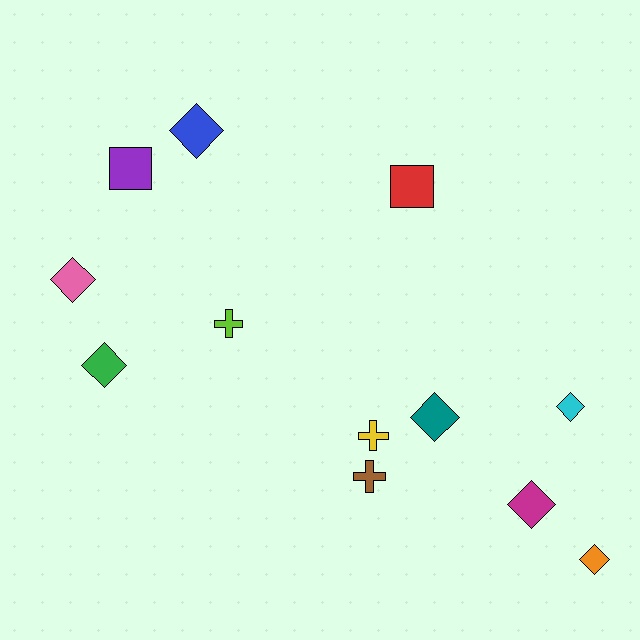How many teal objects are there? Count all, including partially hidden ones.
There is 1 teal object.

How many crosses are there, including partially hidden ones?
There are 3 crosses.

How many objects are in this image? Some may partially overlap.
There are 12 objects.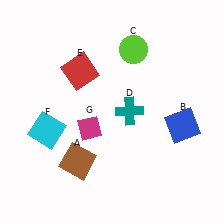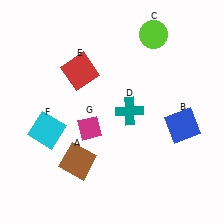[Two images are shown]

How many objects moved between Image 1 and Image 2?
1 object moved between the two images.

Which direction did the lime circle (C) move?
The lime circle (C) moved right.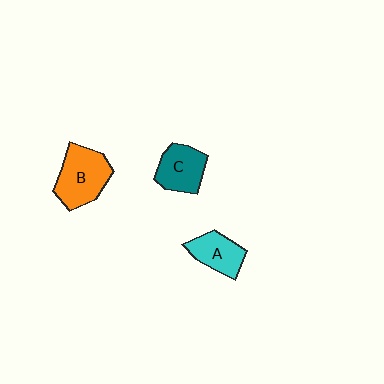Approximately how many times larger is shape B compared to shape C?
Approximately 1.3 times.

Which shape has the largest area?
Shape B (orange).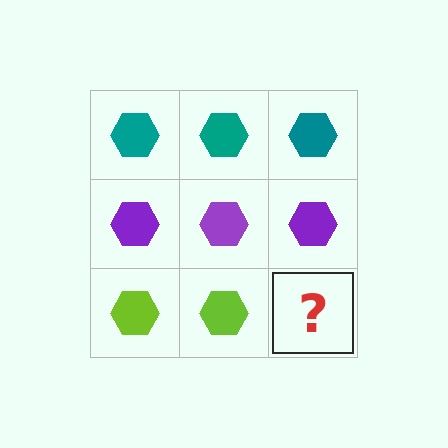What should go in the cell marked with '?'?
The missing cell should contain a lime hexagon.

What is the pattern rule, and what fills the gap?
The rule is that each row has a consistent color. The gap should be filled with a lime hexagon.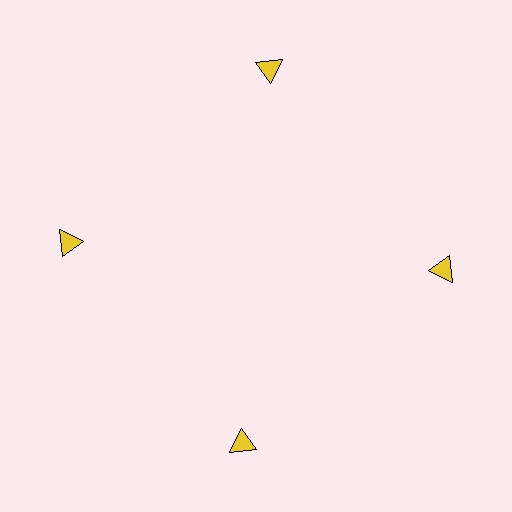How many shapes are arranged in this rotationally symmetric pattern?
There are 4 shapes, arranged in 4 groups of 1.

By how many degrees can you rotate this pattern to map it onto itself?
The pattern maps onto itself every 90 degrees of rotation.